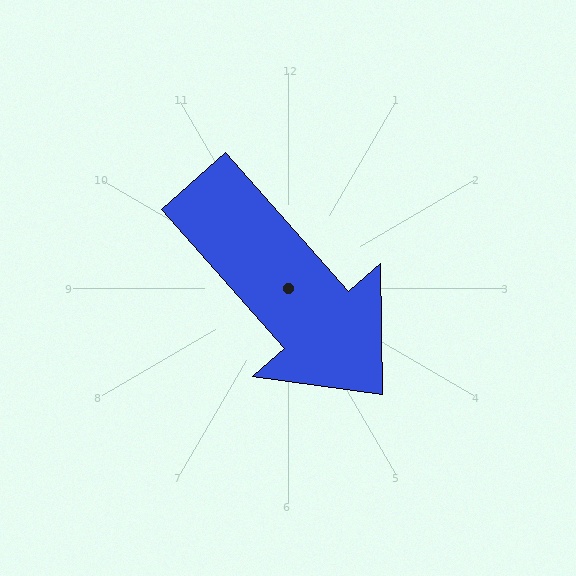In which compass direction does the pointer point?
Southeast.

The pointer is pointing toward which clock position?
Roughly 5 o'clock.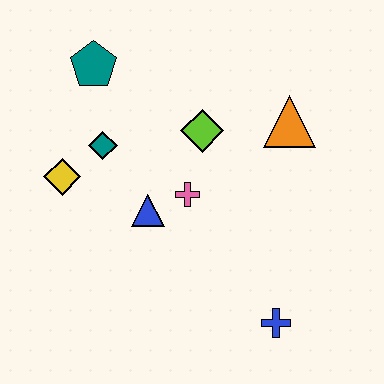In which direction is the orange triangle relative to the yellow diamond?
The orange triangle is to the right of the yellow diamond.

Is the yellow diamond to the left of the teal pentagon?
Yes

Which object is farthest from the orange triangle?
The yellow diamond is farthest from the orange triangle.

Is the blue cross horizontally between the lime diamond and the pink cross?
No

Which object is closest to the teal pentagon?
The teal diamond is closest to the teal pentagon.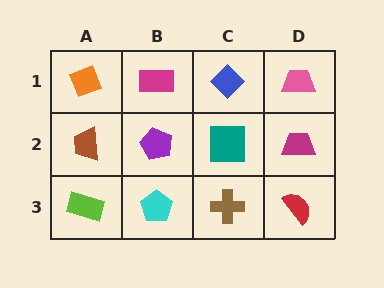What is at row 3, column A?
A lime rectangle.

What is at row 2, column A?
A brown trapezoid.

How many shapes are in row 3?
4 shapes.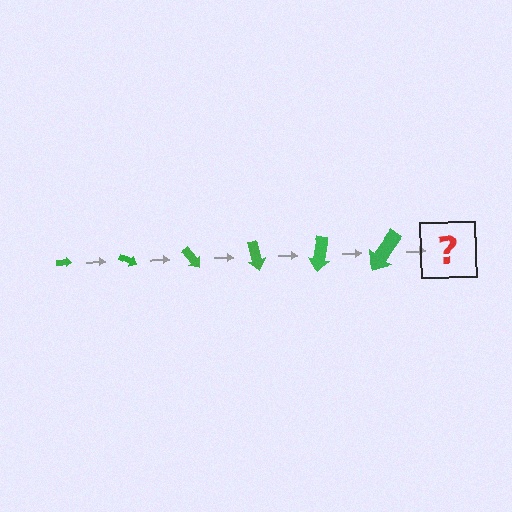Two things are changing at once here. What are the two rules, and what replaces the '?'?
The two rules are that the arrow grows larger each step and it rotates 25 degrees each step. The '?' should be an arrow, larger than the previous one and rotated 150 degrees from the start.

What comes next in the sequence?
The next element should be an arrow, larger than the previous one and rotated 150 degrees from the start.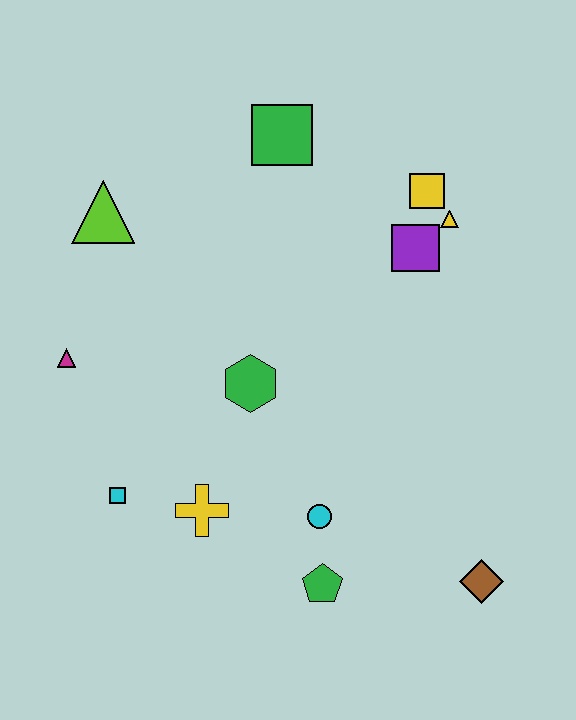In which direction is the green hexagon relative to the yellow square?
The green hexagon is below the yellow square.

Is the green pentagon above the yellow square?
No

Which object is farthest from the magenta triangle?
The brown diamond is farthest from the magenta triangle.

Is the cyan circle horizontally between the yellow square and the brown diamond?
No